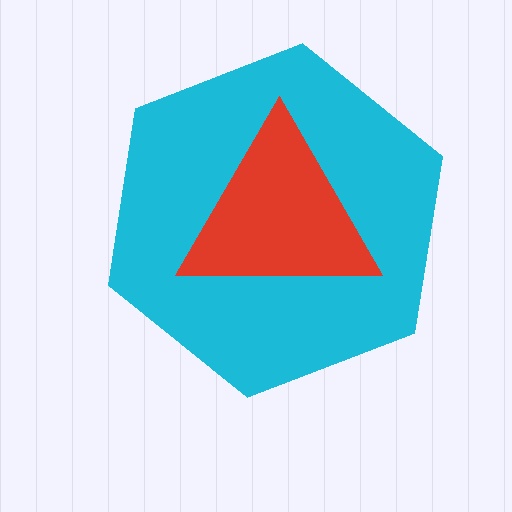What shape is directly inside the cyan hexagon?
The red triangle.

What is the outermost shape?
The cyan hexagon.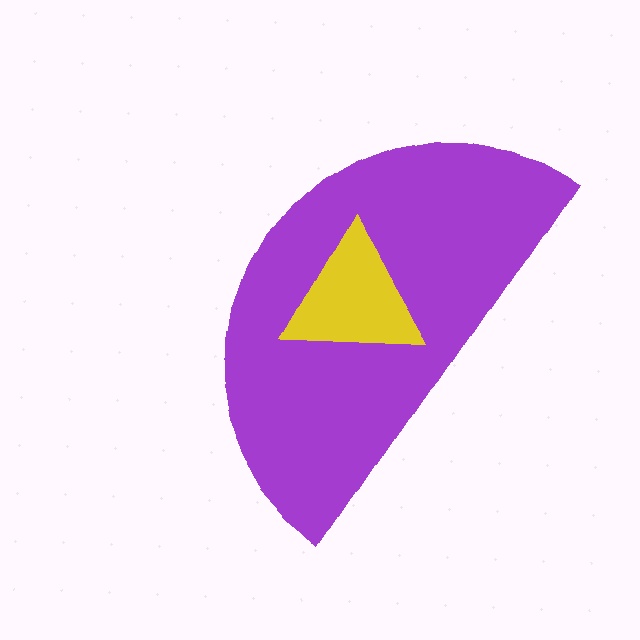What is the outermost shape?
The purple semicircle.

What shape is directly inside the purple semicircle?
The yellow triangle.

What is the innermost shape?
The yellow triangle.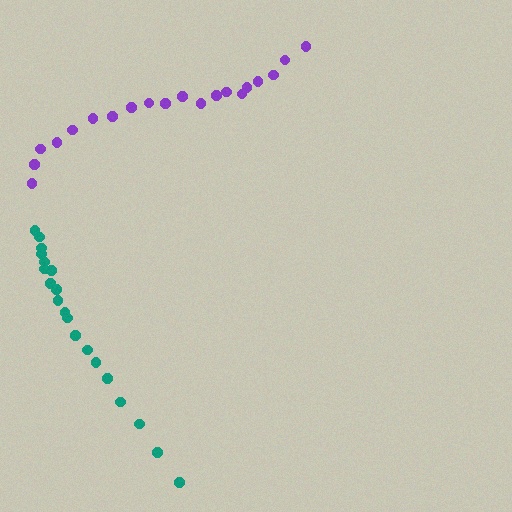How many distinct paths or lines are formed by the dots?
There are 2 distinct paths.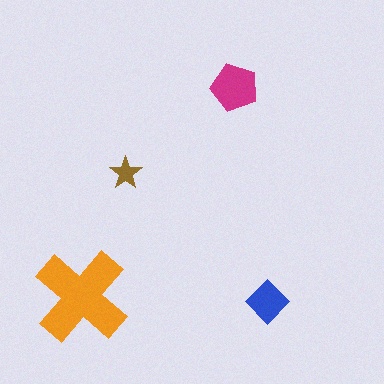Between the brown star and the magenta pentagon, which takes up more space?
The magenta pentagon.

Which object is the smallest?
The brown star.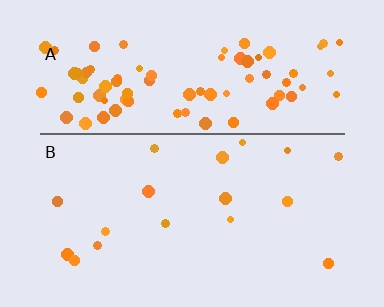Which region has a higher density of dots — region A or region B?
A (the top).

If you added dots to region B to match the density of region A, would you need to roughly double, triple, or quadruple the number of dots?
Approximately quadruple.